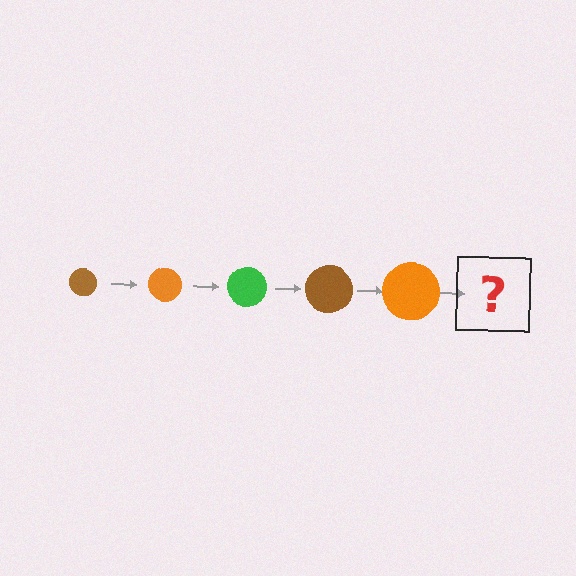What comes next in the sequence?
The next element should be a green circle, larger than the previous one.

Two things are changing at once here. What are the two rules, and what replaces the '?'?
The two rules are that the circle grows larger each step and the color cycles through brown, orange, and green. The '?' should be a green circle, larger than the previous one.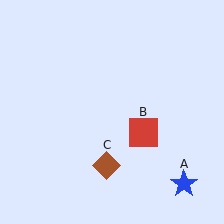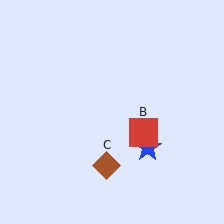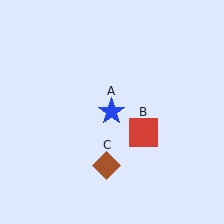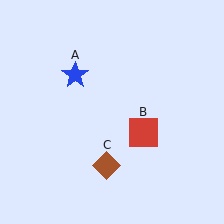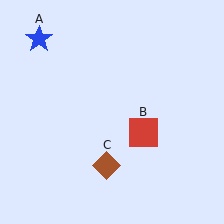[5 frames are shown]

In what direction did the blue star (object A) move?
The blue star (object A) moved up and to the left.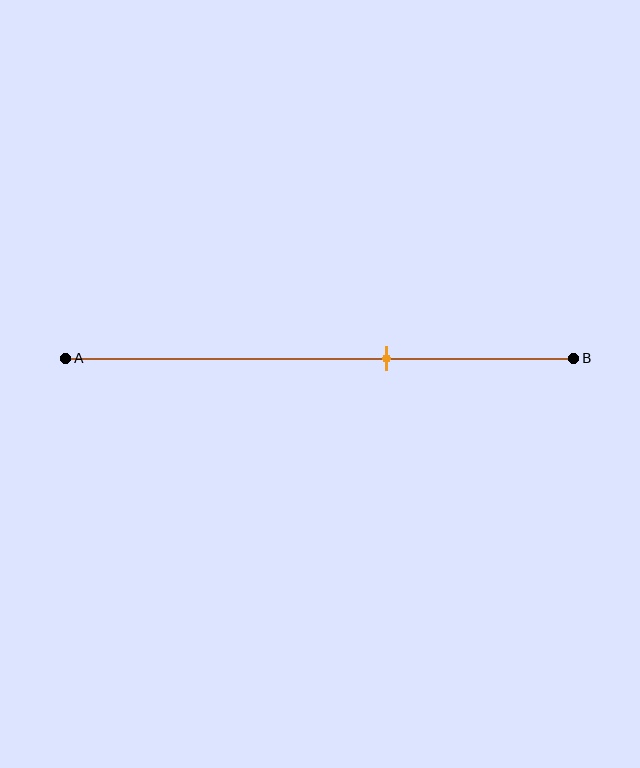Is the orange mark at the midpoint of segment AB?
No, the mark is at about 65% from A, not at the 50% midpoint.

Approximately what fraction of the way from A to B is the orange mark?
The orange mark is approximately 65% of the way from A to B.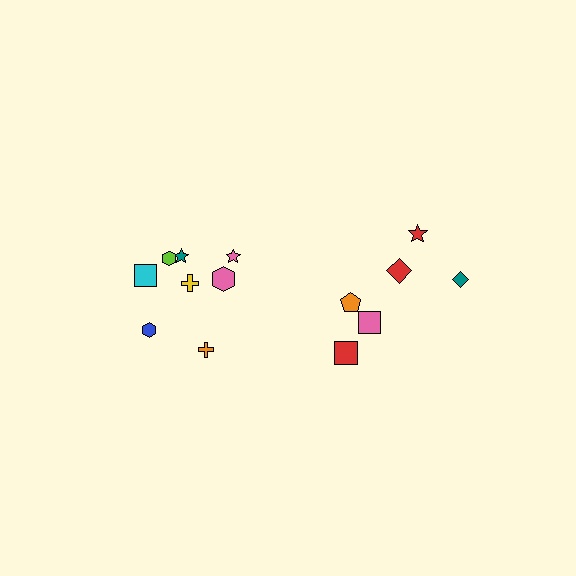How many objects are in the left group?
There are 8 objects.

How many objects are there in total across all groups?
There are 14 objects.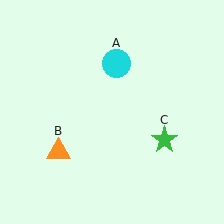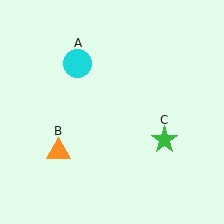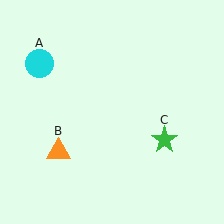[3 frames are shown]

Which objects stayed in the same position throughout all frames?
Orange triangle (object B) and green star (object C) remained stationary.